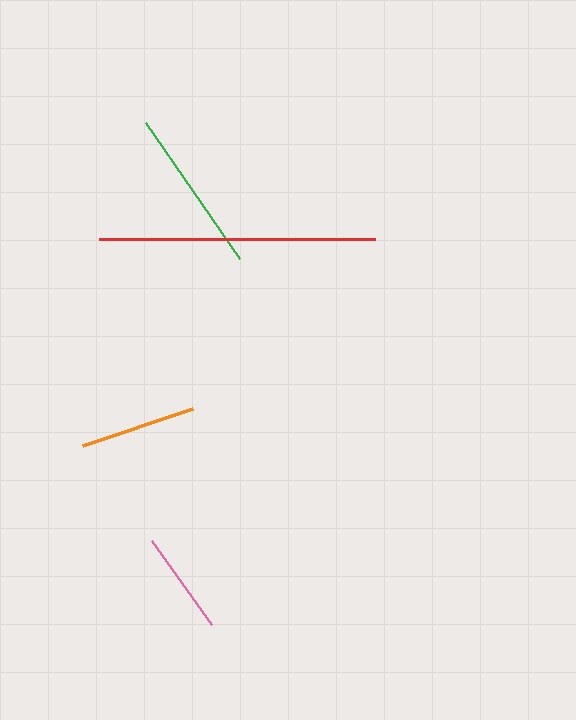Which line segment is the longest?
The red line is the longest at approximately 276 pixels.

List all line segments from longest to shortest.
From longest to shortest: red, green, orange, pink.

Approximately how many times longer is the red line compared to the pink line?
The red line is approximately 2.7 times the length of the pink line.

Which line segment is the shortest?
The pink line is the shortest at approximately 104 pixels.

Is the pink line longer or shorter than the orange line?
The orange line is longer than the pink line.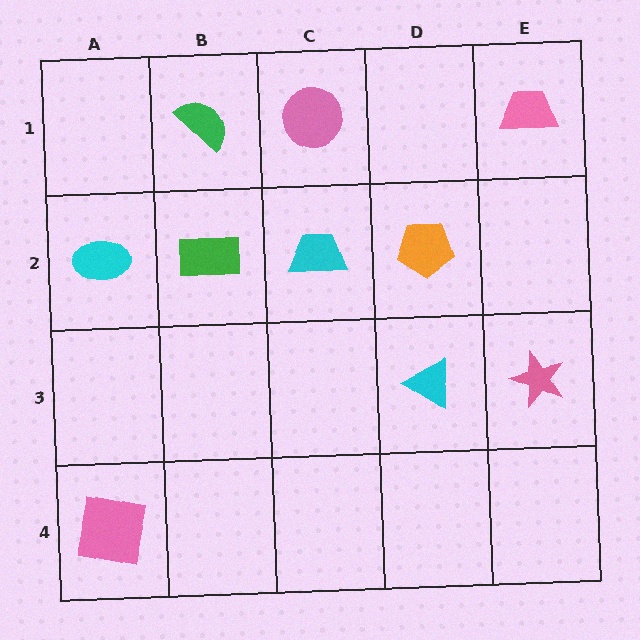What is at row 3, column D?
A cyan triangle.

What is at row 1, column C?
A pink circle.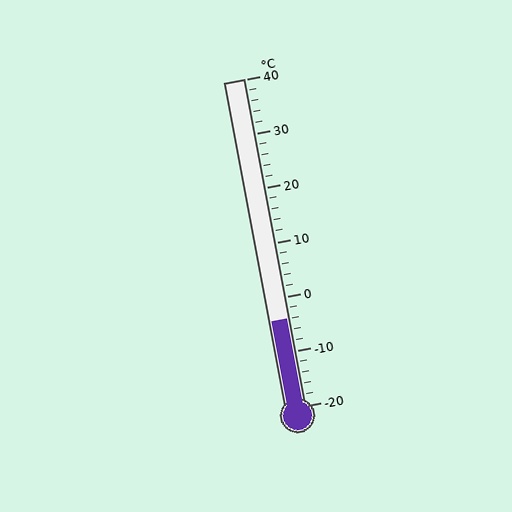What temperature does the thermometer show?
The thermometer shows approximately -4°C.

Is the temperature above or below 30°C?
The temperature is below 30°C.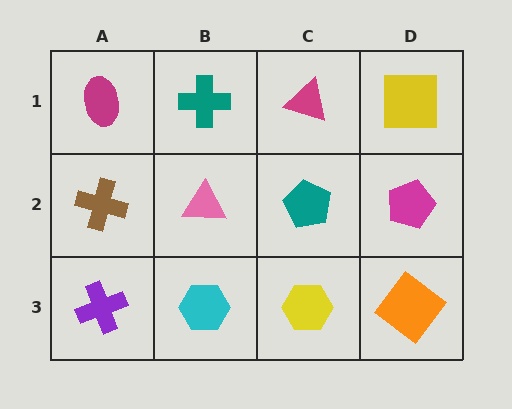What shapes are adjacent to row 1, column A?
A brown cross (row 2, column A), a teal cross (row 1, column B).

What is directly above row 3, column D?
A magenta pentagon.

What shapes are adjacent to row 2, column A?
A magenta ellipse (row 1, column A), a purple cross (row 3, column A), a pink triangle (row 2, column B).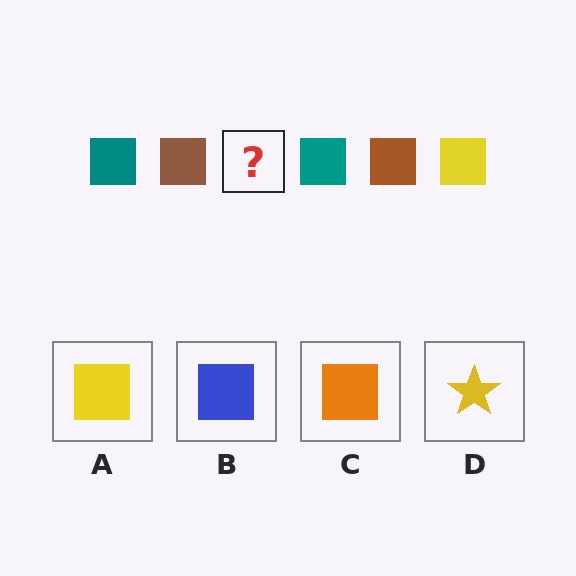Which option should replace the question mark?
Option A.